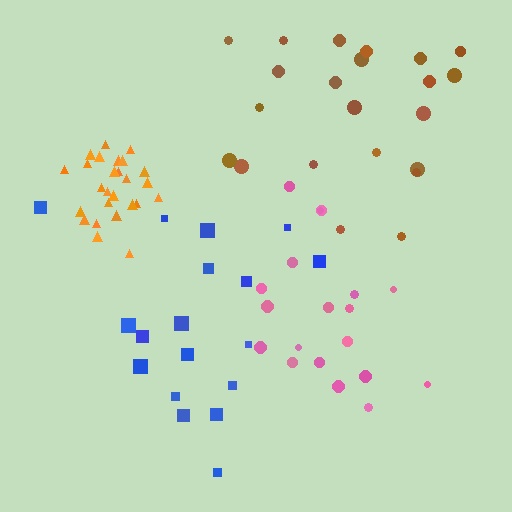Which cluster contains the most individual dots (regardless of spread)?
Orange (27).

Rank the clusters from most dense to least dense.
orange, pink, brown, blue.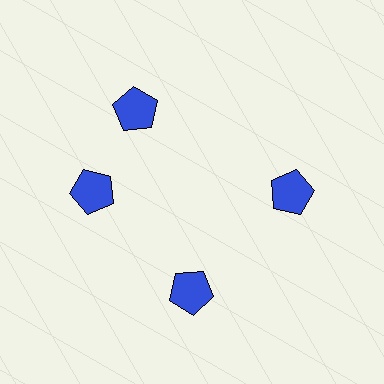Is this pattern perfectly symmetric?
No. The 4 blue pentagons are arranged in a ring, but one element near the 12 o'clock position is rotated out of alignment along the ring, breaking the 4-fold rotational symmetry.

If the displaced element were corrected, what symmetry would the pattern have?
It would have 4-fold rotational symmetry — the pattern would map onto itself every 90 degrees.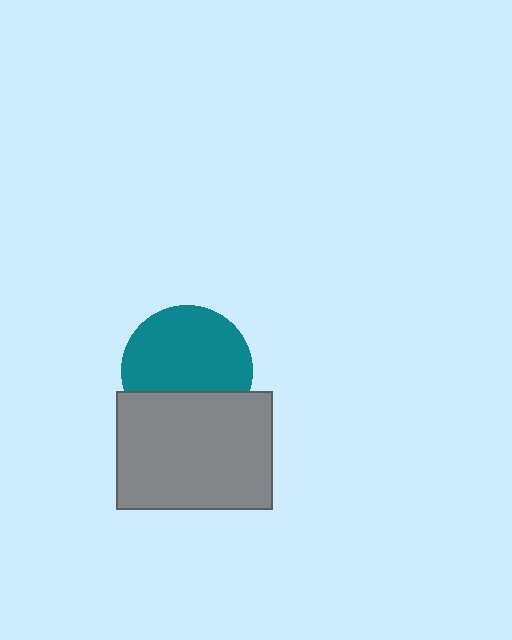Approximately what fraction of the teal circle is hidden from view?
Roughly 31% of the teal circle is hidden behind the gray rectangle.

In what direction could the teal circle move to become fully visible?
The teal circle could move up. That would shift it out from behind the gray rectangle entirely.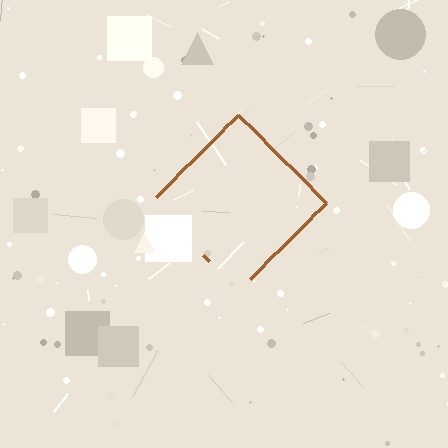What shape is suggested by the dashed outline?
The dashed outline suggests a diamond.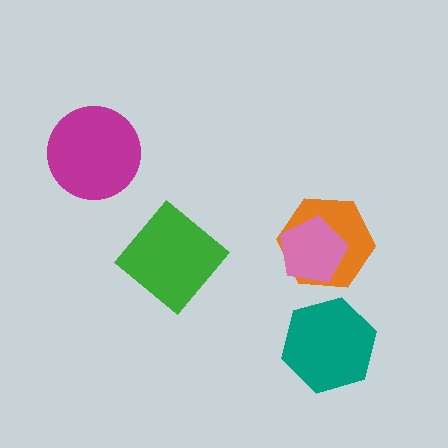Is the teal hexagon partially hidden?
No, no other shape covers it.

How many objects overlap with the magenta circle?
0 objects overlap with the magenta circle.